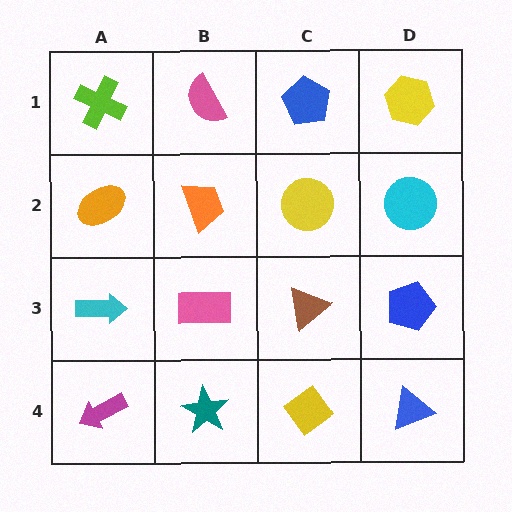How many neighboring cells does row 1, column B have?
3.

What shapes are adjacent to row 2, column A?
A lime cross (row 1, column A), a cyan arrow (row 3, column A), an orange trapezoid (row 2, column B).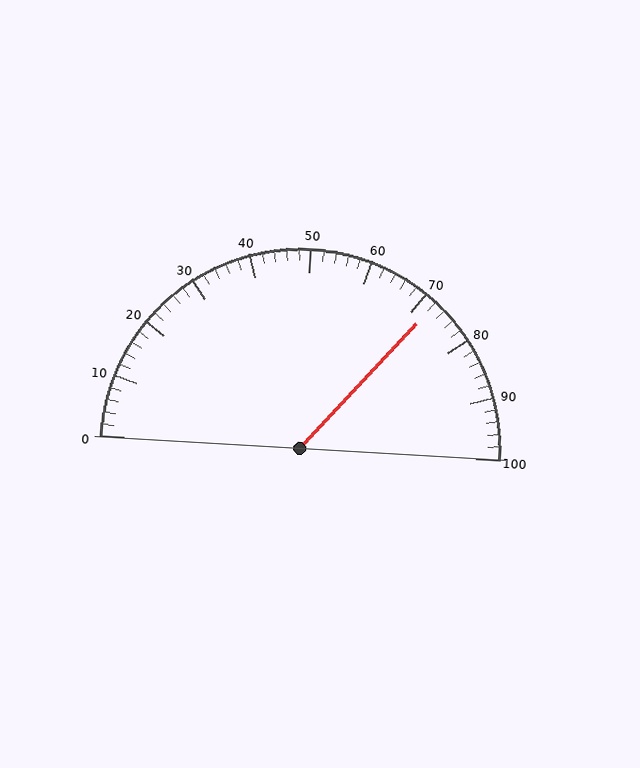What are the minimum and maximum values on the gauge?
The gauge ranges from 0 to 100.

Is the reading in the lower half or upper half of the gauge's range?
The reading is in the upper half of the range (0 to 100).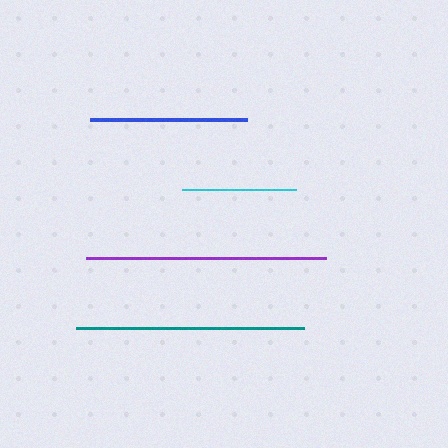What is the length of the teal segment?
The teal segment is approximately 228 pixels long.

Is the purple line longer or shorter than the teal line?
The purple line is longer than the teal line.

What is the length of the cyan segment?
The cyan segment is approximately 114 pixels long.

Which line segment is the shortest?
The cyan line is the shortest at approximately 114 pixels.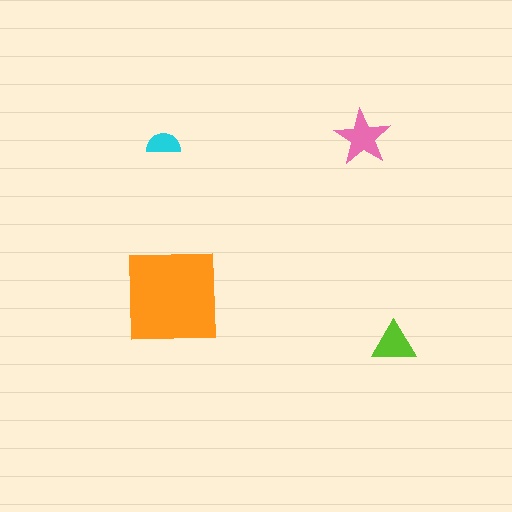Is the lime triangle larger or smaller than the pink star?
Smaller.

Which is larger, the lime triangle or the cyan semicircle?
The lime triangle.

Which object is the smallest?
The cyan semicircle.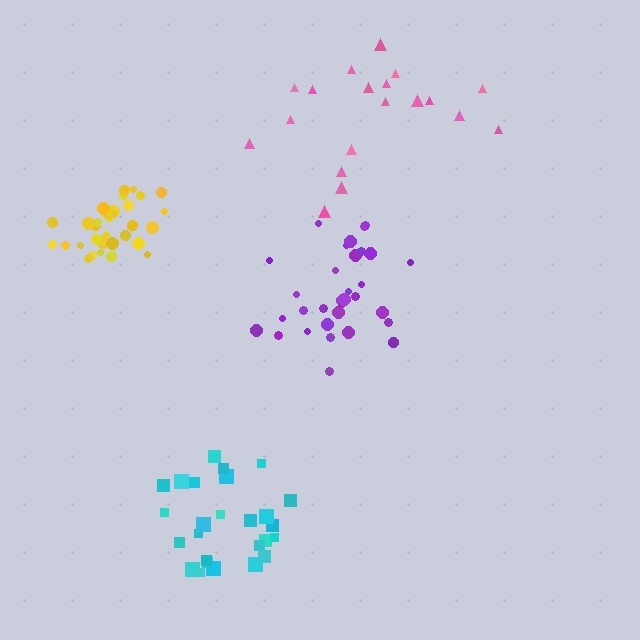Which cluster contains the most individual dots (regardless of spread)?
Purple (33).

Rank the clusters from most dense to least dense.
yellow, cyan, purple, pink.